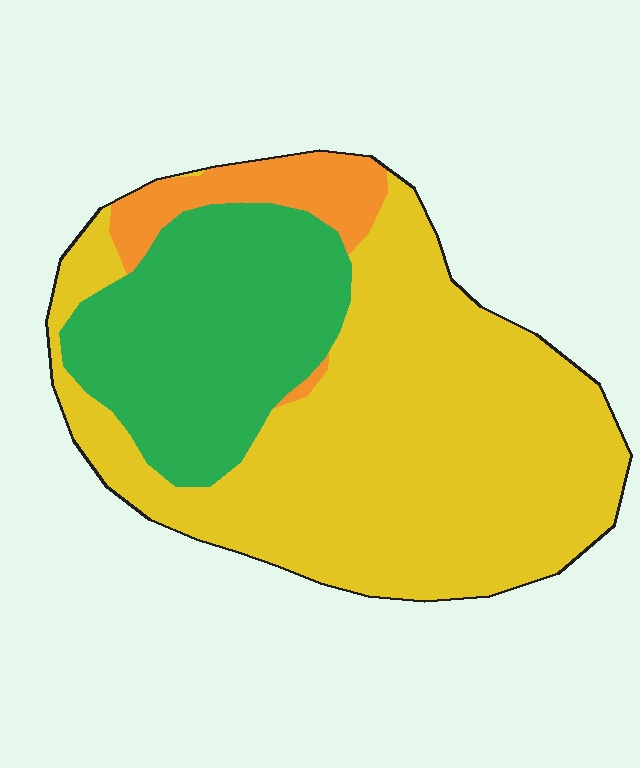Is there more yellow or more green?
Yellow.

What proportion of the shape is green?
Green covers around 30% of the shape.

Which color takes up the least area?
Orange, at roughly 10%.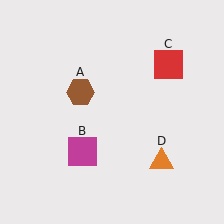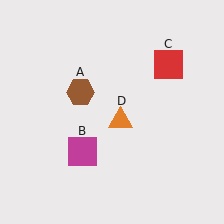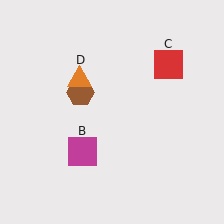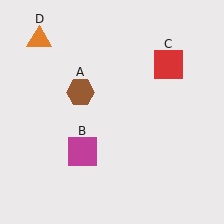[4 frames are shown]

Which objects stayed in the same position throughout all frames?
Brown hexagon (object A) and magenta square (object B) and red square (object C) remained stationary.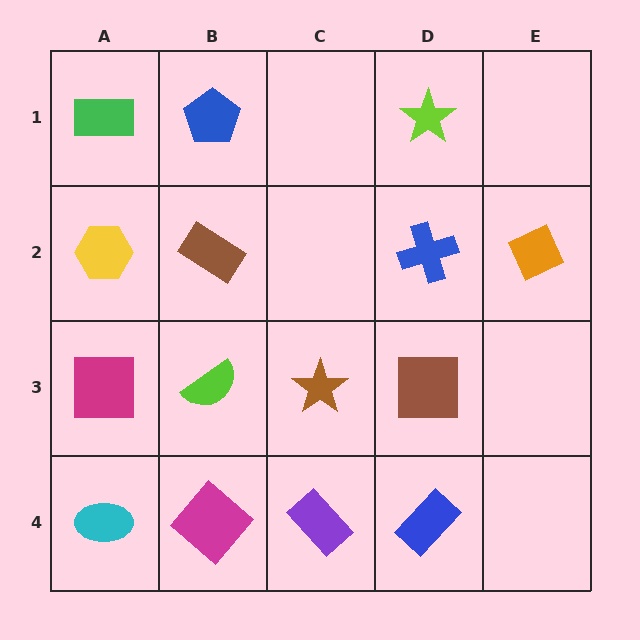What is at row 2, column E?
An orange diamond.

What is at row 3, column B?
A lime semicircle.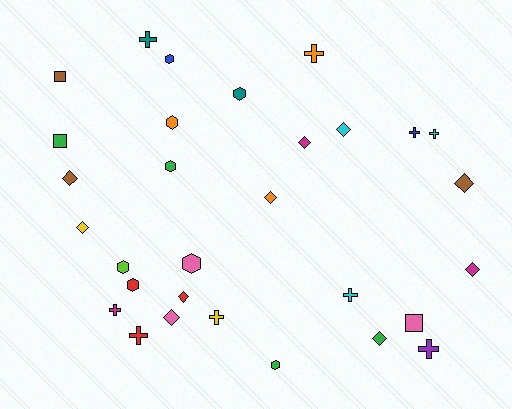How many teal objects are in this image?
There are 2 teal objects.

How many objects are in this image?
There are 30 objects.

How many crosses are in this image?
There are 9 crosses.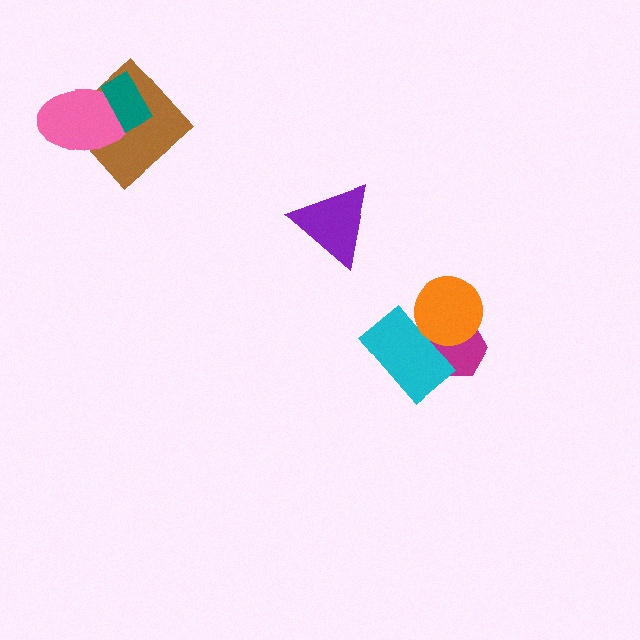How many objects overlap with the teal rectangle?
2 objects overlap with the teal rectangle.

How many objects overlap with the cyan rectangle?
2 objects overlap with the cyan rectangle.